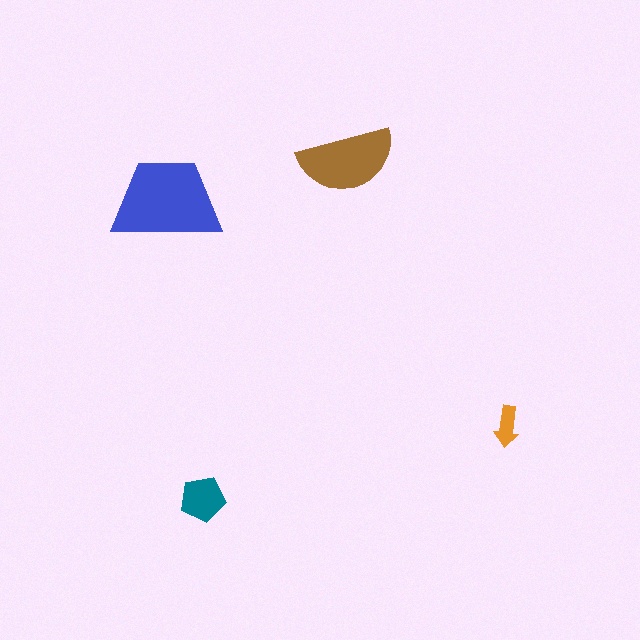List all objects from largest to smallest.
The blue trapezoid, the brown semicircle, the teal pentagon, the orange arrow.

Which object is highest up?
The brown semicircle is topmost.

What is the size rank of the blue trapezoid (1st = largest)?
1st.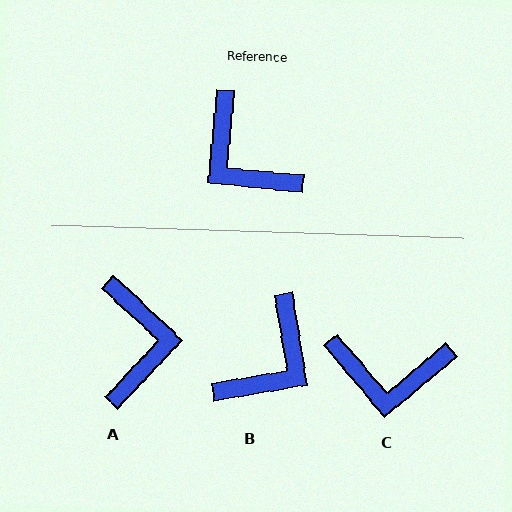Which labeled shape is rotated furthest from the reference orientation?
A, about 142 degrees away.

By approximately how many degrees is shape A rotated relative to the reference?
Approximately 142 degrees counter-clockwise.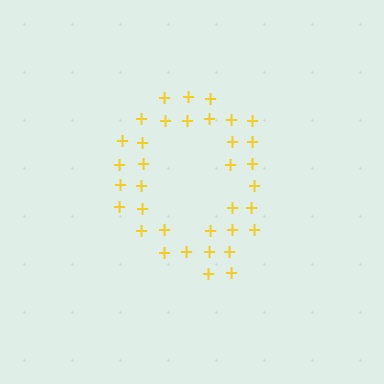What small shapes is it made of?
It is made of small plus signs.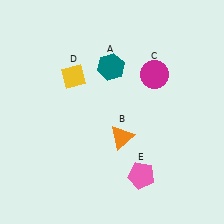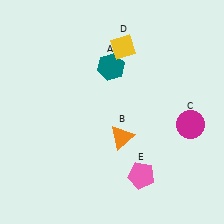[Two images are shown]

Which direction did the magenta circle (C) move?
The magenta circle (C) moved down.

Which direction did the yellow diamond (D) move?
The yellow diamond (D) moved right.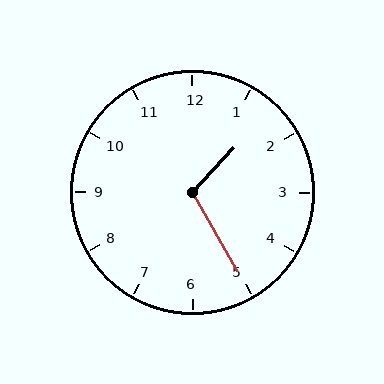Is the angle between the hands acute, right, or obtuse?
It is obtuse.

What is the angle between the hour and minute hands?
Approximately 108 degrees.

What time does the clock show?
1:25.